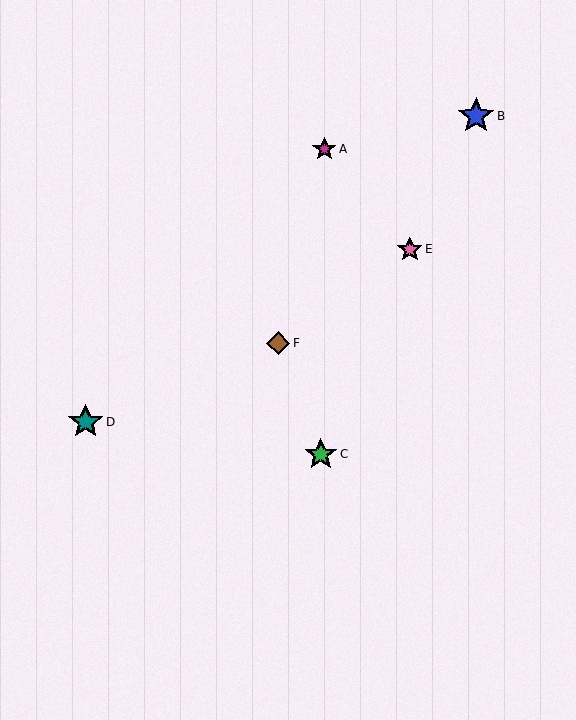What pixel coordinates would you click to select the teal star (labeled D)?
Click at (86, 422) to select the teal star D.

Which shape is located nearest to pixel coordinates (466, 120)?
The blue star (labeled B) at (476, 116) is nearest to that location.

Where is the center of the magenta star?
The center of the magenta star is at (324, 149).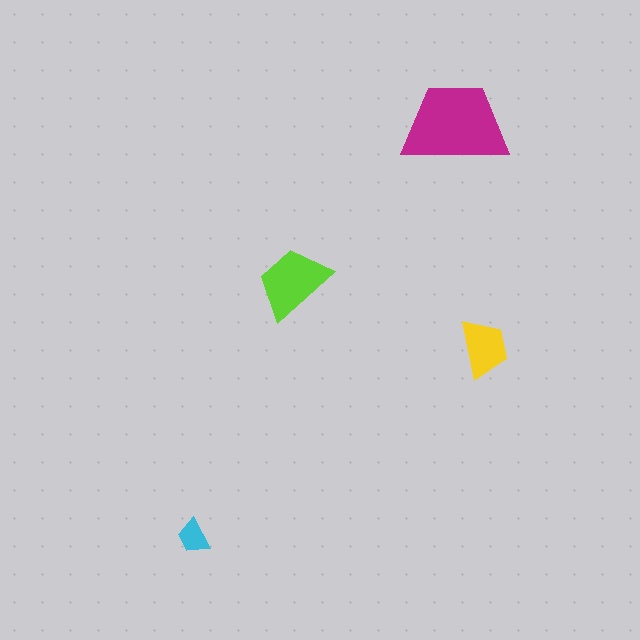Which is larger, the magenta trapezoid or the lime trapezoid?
The magenta one.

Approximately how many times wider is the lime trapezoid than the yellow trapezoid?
About 1.5 times wider.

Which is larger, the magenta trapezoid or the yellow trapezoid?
The magenta one.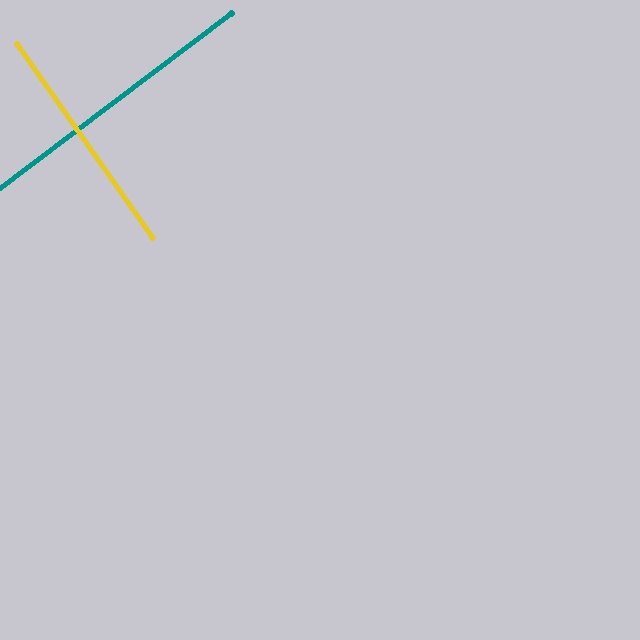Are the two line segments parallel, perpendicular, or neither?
Perpendicular — they meet at approximately 88°.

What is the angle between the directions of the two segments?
Approximately 88 degrees.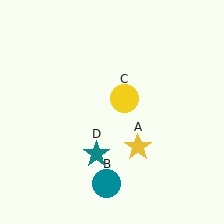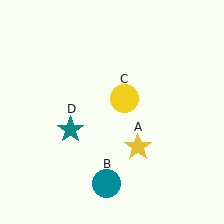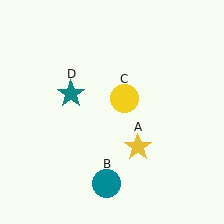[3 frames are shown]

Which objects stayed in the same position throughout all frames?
Yellow star (object A) and teal circle (object B) and yellow circle (object C) remained stationary.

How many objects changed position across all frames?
1 object changed position: teal star (object D).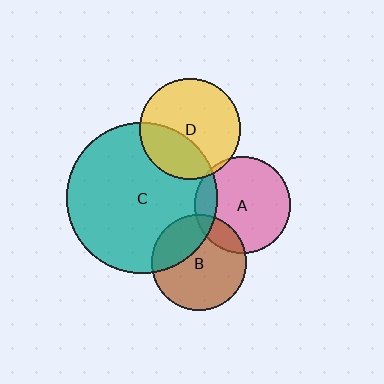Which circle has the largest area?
Circle C (teal).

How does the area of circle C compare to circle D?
Approximately 2.2 times.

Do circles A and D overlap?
Yes.